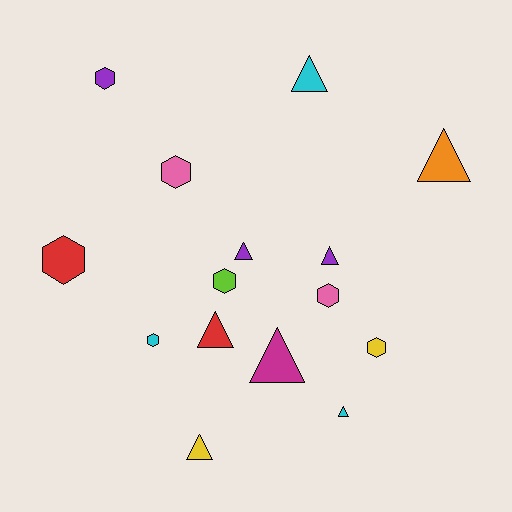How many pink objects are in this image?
There are 2 pink objects.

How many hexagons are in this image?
There are 7 hexagons.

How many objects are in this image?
There are 15 objects.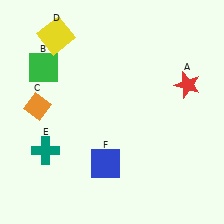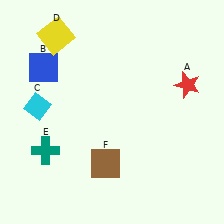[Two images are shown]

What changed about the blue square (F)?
In Image 1, F is blue. In Image 2, it changed to brown.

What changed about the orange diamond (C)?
In Image 1, C is orange. In Image 2, it changed to cyan.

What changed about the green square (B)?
In Image 1, B is green. In Image 2, it changed to blue.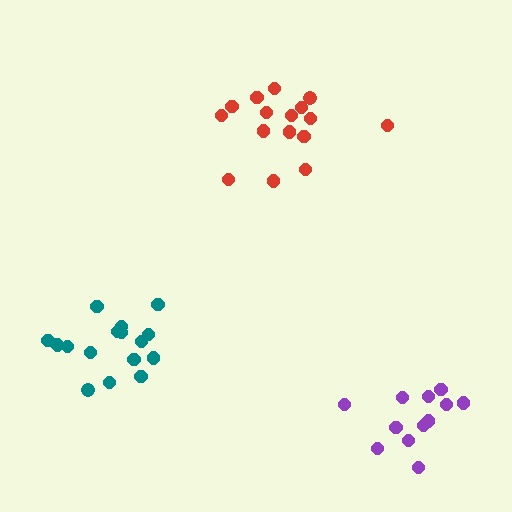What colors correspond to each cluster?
The clusters are colored: teal, purple, red.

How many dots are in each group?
Group 1: 16 dots, Group 2: 12 dots, Group 3: 16 dots (44 total).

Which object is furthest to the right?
The purple cluster is rightmost.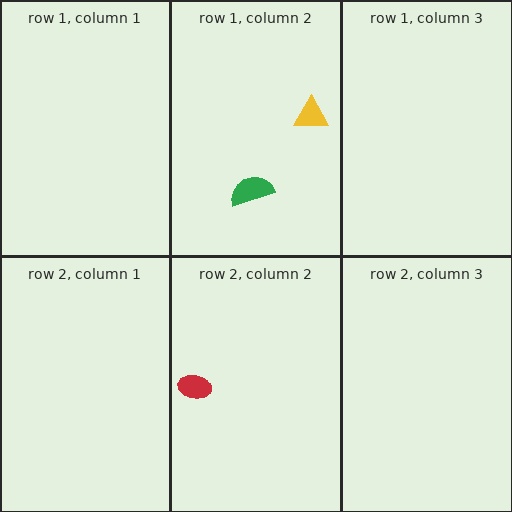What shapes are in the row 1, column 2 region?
The green semicircle, the yellow triangle.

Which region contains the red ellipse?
The row 2, column 2 region.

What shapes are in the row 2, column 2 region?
The red ellipse.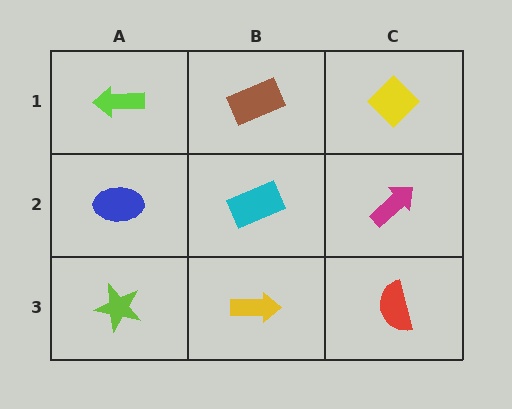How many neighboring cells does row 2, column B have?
4.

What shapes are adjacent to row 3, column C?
A magenta arrow (row 2, column C), a yellow arrow (row 3, column B).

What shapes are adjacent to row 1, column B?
A cyan rectangle (row 2, column B), a lime arrow (row 1, column A), a yellow diamond (row 1, column C).